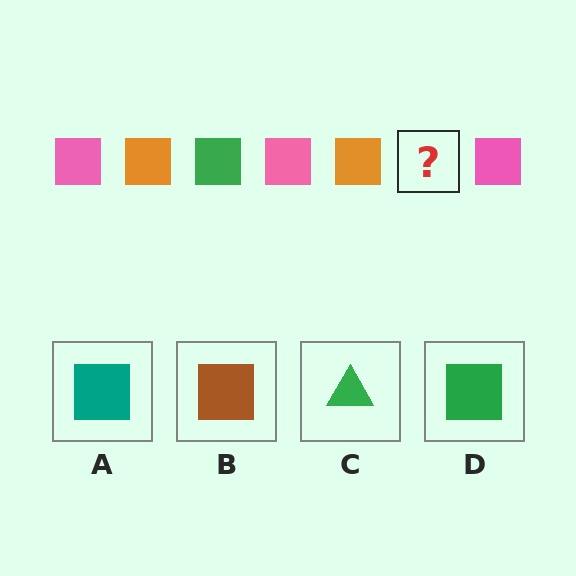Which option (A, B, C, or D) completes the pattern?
D.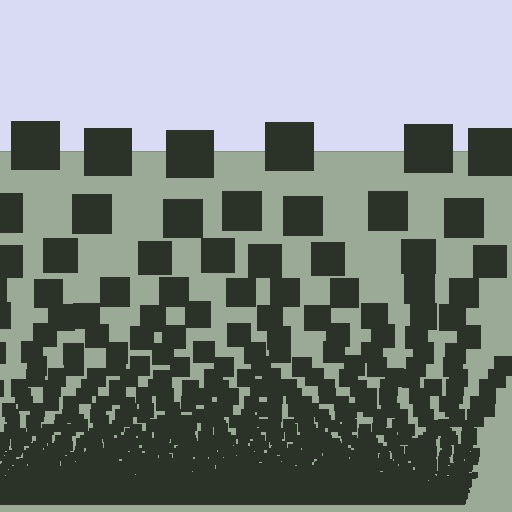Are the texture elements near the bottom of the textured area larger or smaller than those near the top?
Smaller. The gradient is inverted — elements near the bottom are smaller and denser.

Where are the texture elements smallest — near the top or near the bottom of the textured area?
Near the bottom.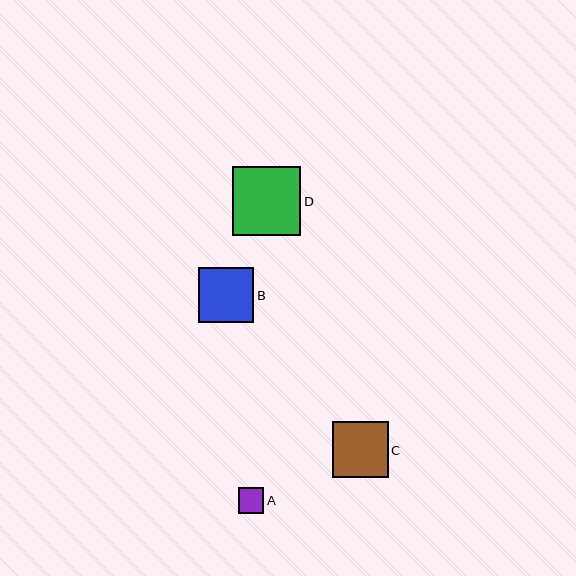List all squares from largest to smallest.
From largest to smallest: D, C, B, A.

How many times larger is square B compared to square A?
Square B is approximately 2.2 times the size of square A.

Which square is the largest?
Square D is the largest with a size of approximately 68 pixels.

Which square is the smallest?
Square A is the smallest with a size of approximately 25 pixels.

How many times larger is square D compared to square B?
Square D is approximately 1.2 times the size of square B.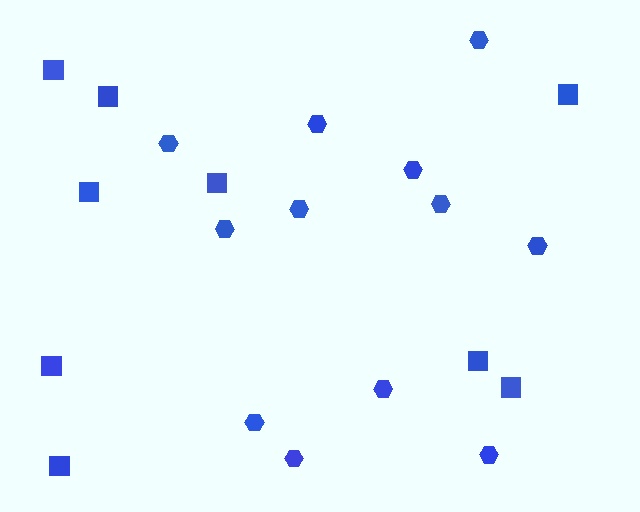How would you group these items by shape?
There are 2 groups: one group of hexagons (12) and one group of squares (9).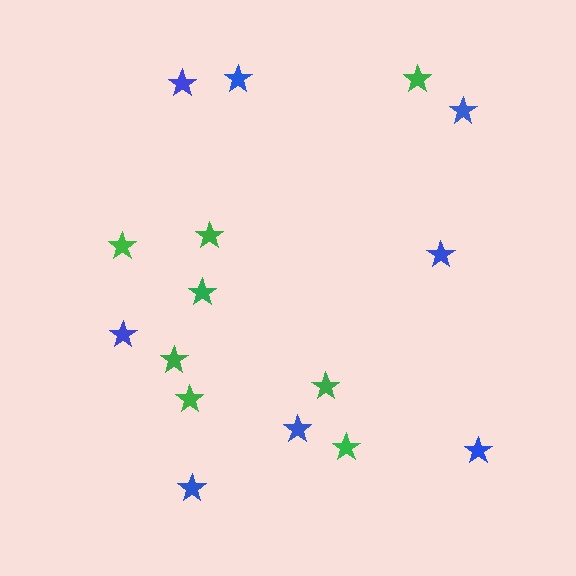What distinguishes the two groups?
There are 2 groups: one group of green stars (8) and one group of blue stars (8).